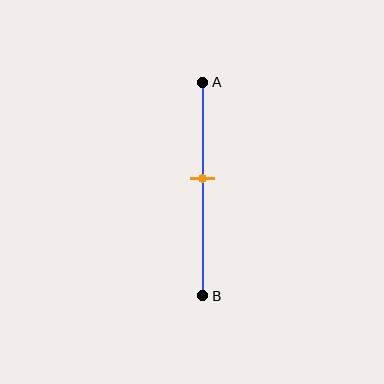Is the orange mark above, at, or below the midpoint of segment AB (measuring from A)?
The orange mark is above the midpoint of segment AB.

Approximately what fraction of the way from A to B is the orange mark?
The orange mark is approximately 45% of the way from A to B.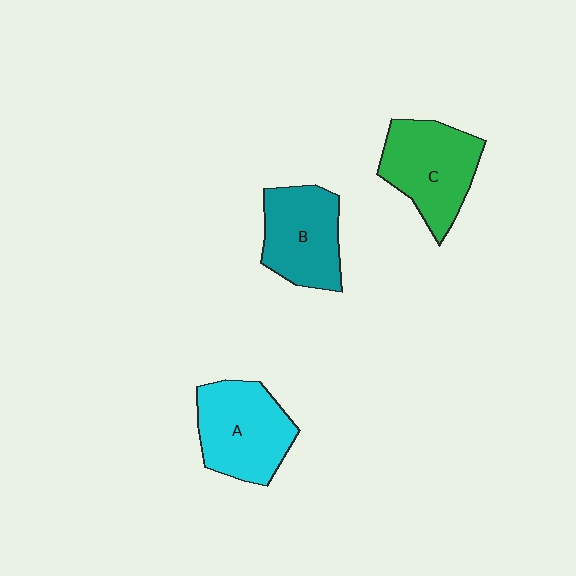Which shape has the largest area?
Shape C (green).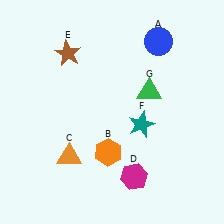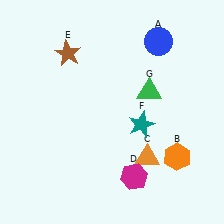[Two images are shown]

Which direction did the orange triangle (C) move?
The orange triangle (C) moved right.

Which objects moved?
The objects that moved are: the orange hexagon (B), the orange triangle (C).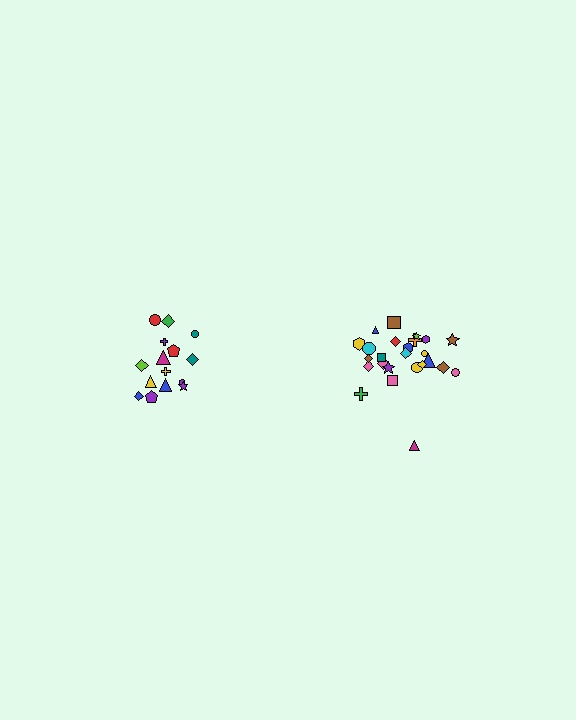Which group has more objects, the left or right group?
The right group.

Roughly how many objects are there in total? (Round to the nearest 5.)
Roughly 40 objects in total.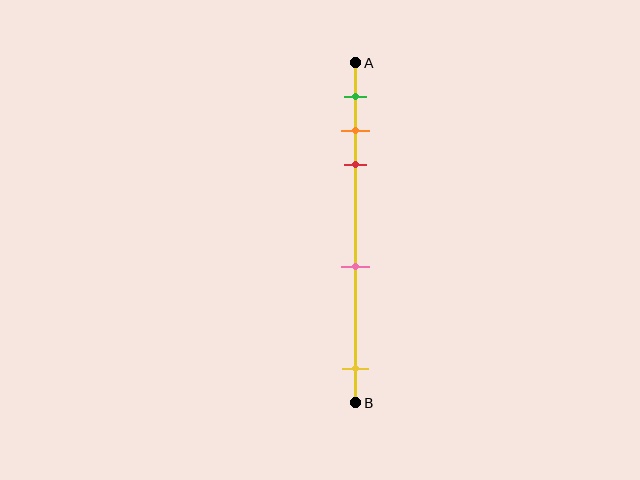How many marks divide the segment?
There are 5 marks dividing the segment.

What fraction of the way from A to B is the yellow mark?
The yellow mark is approximately 90% (0.9) of the way from A to B.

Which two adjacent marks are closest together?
The orange and red marks are the closest adjacent pair.